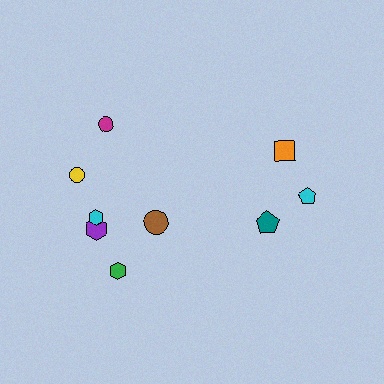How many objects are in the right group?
There are 3 objects.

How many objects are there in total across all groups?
There are 9 objects.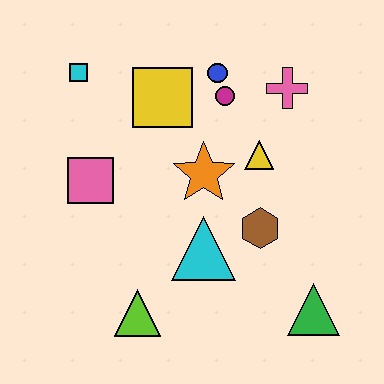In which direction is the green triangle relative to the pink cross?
The green triangle is below the pink cross.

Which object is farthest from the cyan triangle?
The cyan square is farthest from the cyan triangle.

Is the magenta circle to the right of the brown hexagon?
No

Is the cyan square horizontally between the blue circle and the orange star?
No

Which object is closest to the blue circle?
The magenta circle is closest to the blue circle.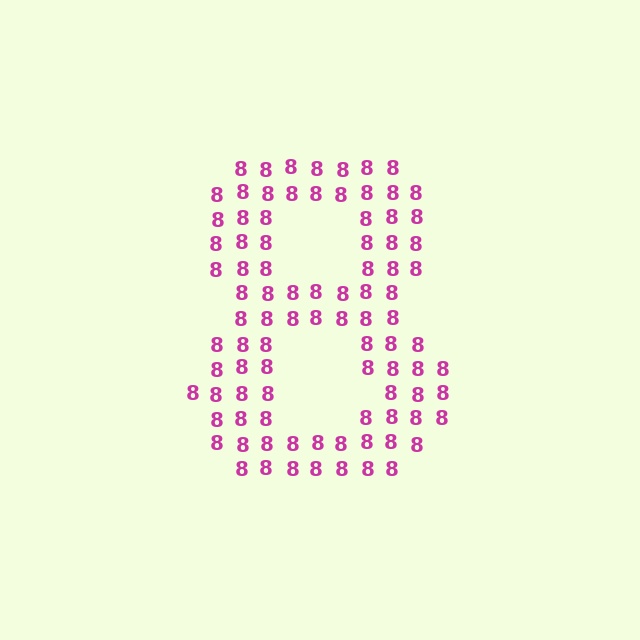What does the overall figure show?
The overall figure shows the digit 8.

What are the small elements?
The small elements are digit 8's.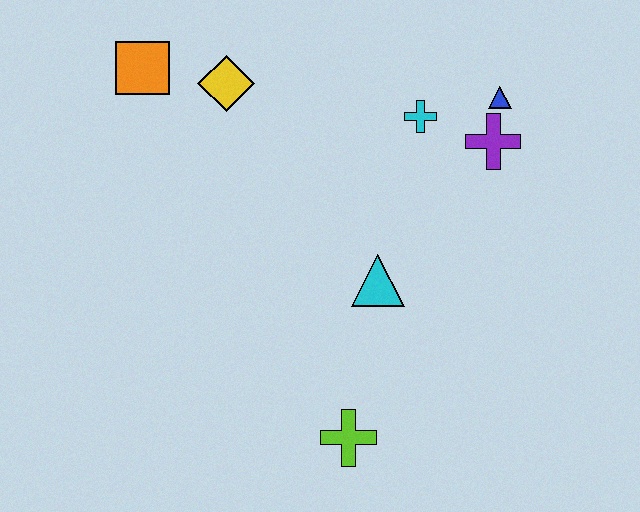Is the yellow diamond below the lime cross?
No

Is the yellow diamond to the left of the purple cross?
Yes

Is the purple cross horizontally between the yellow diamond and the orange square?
No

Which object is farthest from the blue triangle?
The lime cross is farthest from the blue triangle.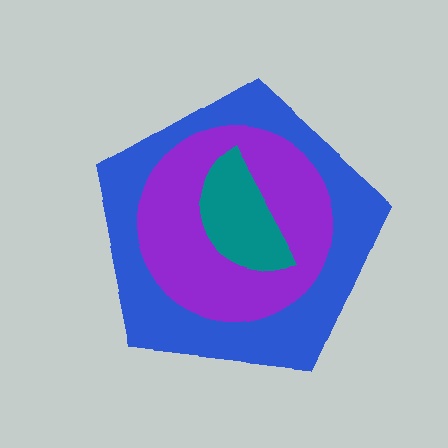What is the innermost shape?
The teal semicircle.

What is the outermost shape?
The blue pentagon.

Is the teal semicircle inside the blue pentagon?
Yes.